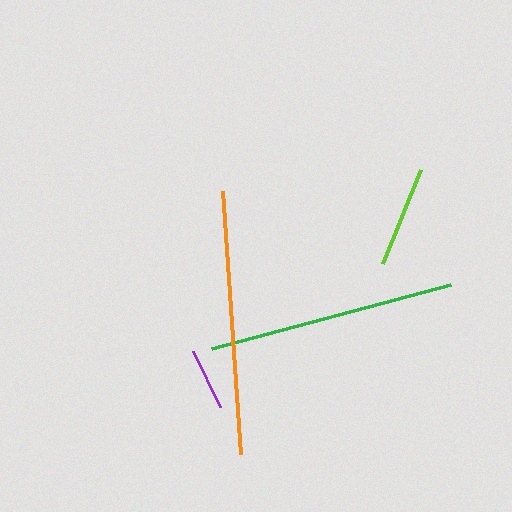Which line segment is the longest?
The orange line is the longest at approximately 264 pixels.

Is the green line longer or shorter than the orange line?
The orange line is longer than the green line.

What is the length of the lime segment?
The lime segment is approximately 102 pixels long.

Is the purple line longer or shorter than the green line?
The green line is longer than the purple line.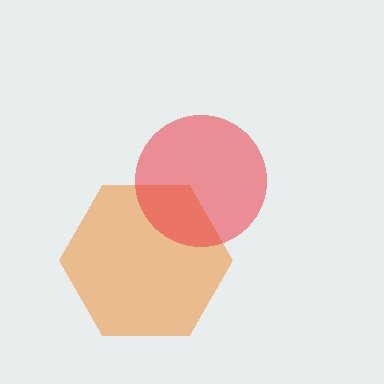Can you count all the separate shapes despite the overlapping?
Yes, there are 2 separate shapes.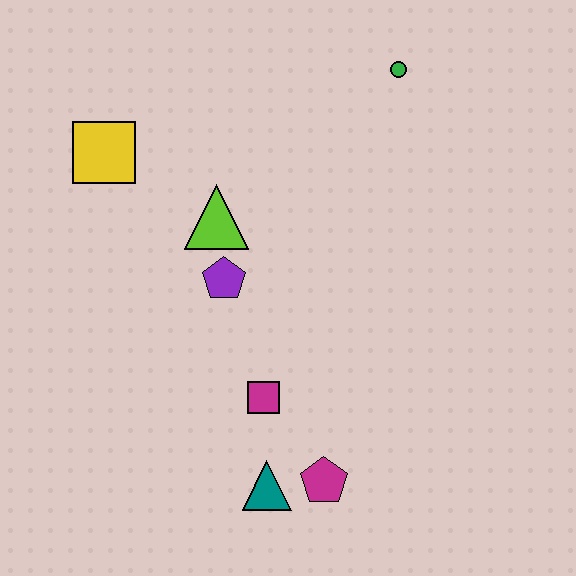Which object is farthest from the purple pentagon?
The green circle is farthest from the purple pentagon.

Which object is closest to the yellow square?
The lime triangle is closest to the yellow square.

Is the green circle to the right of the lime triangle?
Yes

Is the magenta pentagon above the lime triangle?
No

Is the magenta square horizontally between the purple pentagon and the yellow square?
No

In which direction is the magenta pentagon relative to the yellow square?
The magenta pentagon is below the yellow square.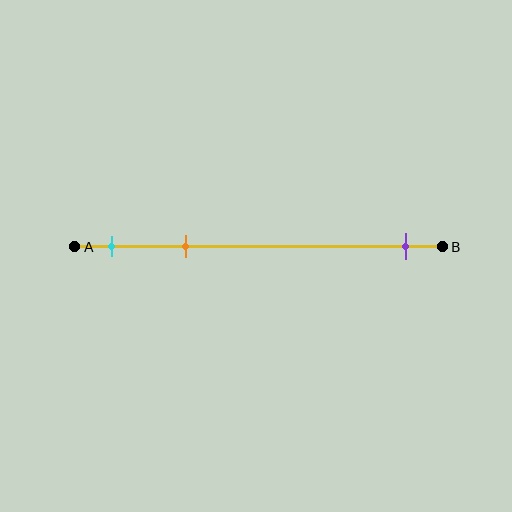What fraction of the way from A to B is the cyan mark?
The cyan mark is approximately 10% (0.1) of the way from A to B.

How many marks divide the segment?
There are 3 marks dividing the segment.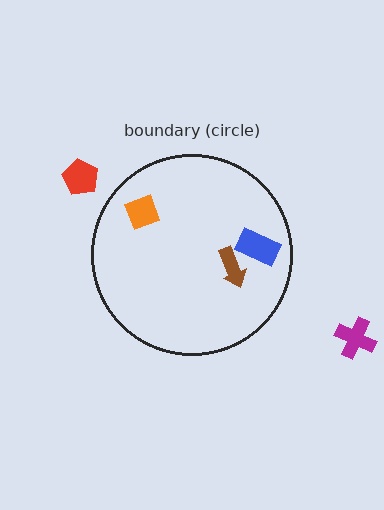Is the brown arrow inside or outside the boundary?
Inside.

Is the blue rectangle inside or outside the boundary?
Inside.